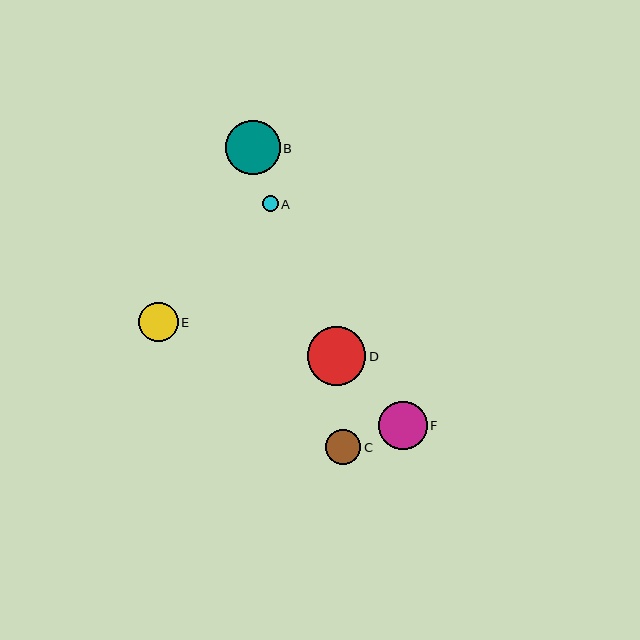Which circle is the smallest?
Circle A is the smallest with a size of approximately 16 pixels.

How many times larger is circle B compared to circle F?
Circle B is approximately 1.1 times the size of circle F.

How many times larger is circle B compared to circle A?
Circle B is approximately 3.4 times the size of circle A.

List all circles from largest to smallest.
From largest to smallest: D, B, F, E, C, A.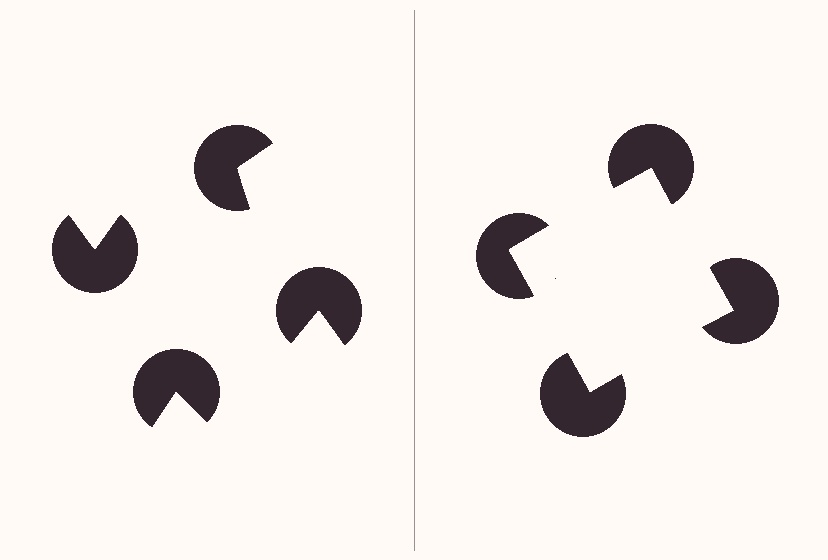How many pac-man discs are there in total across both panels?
8 — 4 on each side.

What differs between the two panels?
The pac-man discs are positioned identically on both sides; only the wedge orientations differ. On the right they align to a square; on the left they are misaligned.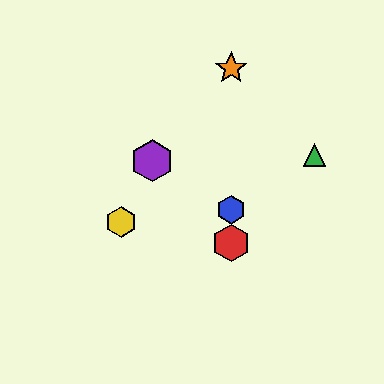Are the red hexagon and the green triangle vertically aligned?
No, the red hexagon is at x≈231 and the green triangle is at x≈314.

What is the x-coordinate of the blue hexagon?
The blue hexagon is at x≈231.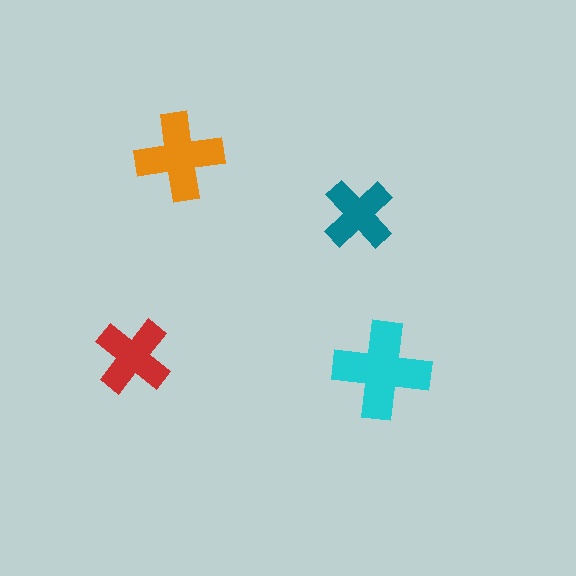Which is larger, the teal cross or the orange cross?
The orange one.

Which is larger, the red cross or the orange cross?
The orange one.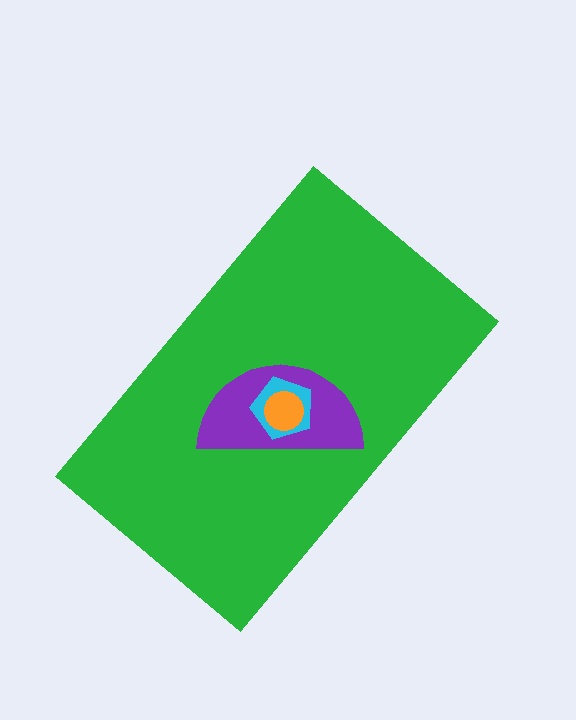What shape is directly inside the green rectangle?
The purple semicircle.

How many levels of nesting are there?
4.